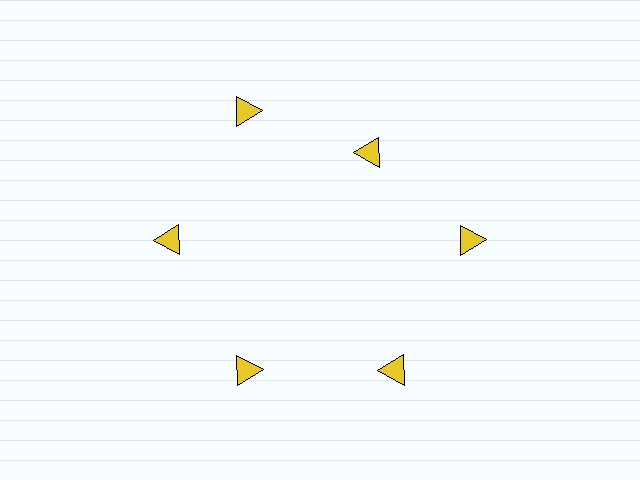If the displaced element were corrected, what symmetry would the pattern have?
It would have 6-fold rotational symmetry — the pattern would map onto itself every 60 degrees.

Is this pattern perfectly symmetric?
No. The 6 yellow triangles are arranged in a ring, but one element near the 1 o'clock position is pulled inward toward the center, breaking the 6-fold rotational symmetry.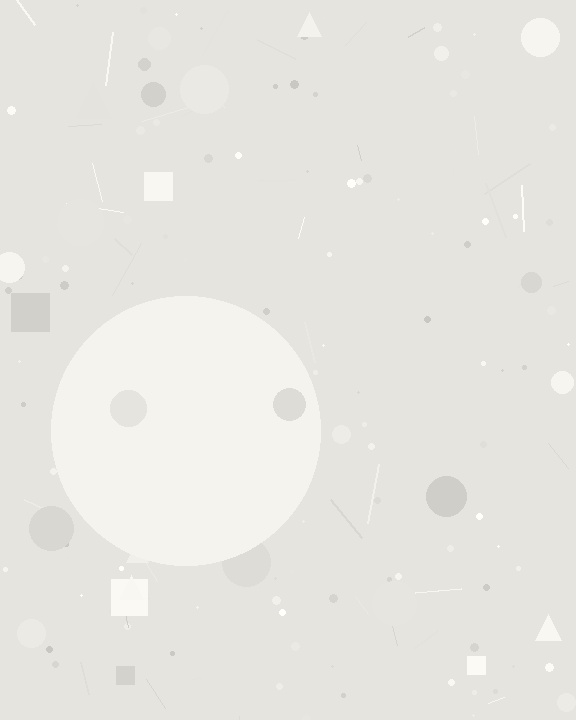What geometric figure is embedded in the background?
A circle is embedded in the background.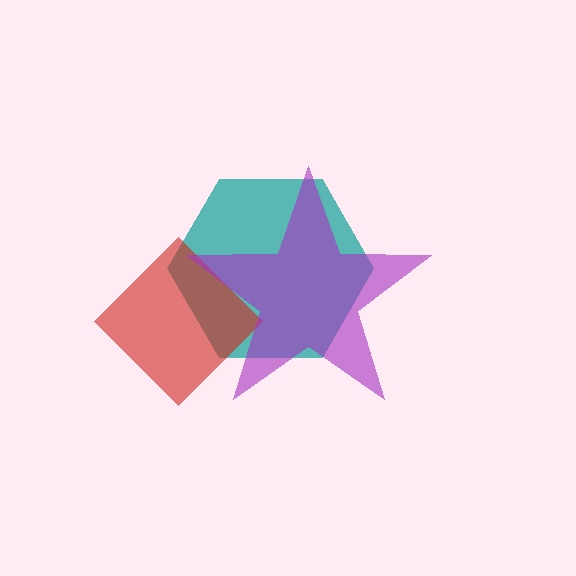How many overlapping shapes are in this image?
There are 3 overlapping shapes in the image.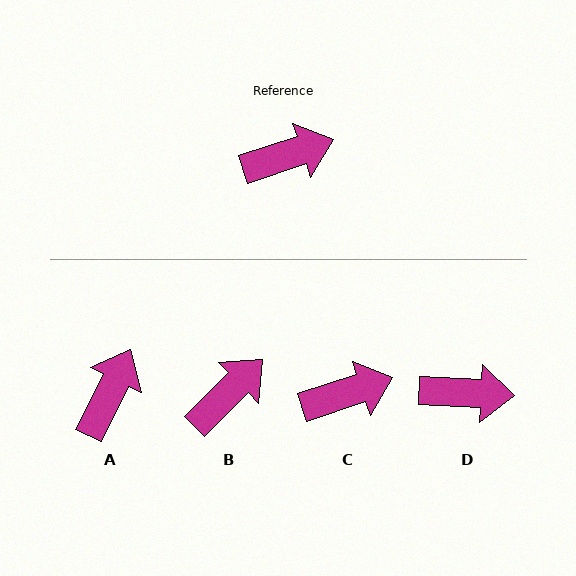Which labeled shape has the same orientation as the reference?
C.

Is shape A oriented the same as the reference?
No, it is off by about 46 degrees.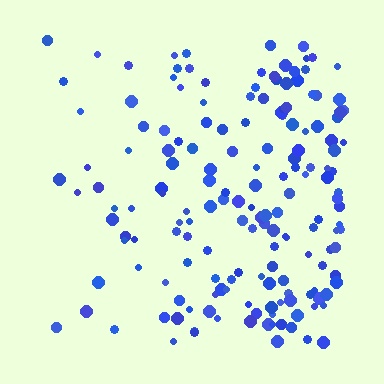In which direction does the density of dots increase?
From left to right, with the right side densest.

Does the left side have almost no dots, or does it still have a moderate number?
Still a moderate number, just noticeably fewer than the right.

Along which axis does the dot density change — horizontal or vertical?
Horizontal.